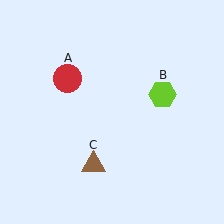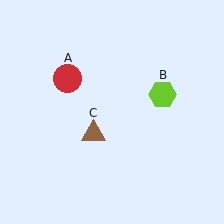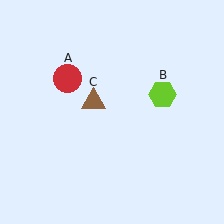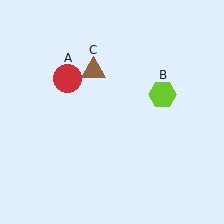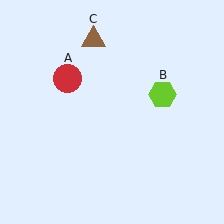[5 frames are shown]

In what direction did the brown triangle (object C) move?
The brown triangle (object C) moved up.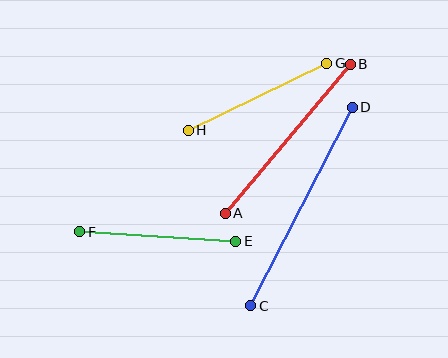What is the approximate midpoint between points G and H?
The midpoint is at approximately (257, 97) pixels.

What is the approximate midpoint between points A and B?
The midpoint is at approximately (288, 139) pixels.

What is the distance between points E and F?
The distance is approximately 156 pixels.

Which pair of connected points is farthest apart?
Points C and D are farthest apart.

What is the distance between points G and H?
The distance is approximately 154 pixels.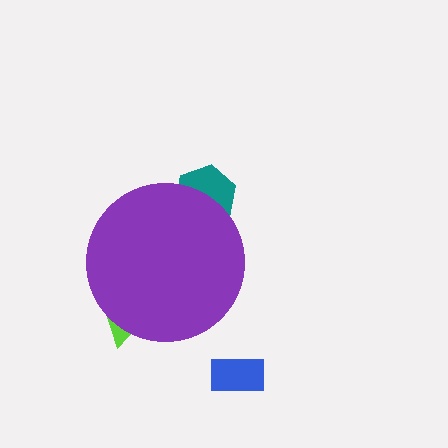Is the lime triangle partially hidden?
Yes, the lime triangle is partially hidden behind the purple circle.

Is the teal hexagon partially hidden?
Yes, the teal hexagon is partially hidden behind the purple circle.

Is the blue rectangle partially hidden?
No, the blue rectangle is fully visible.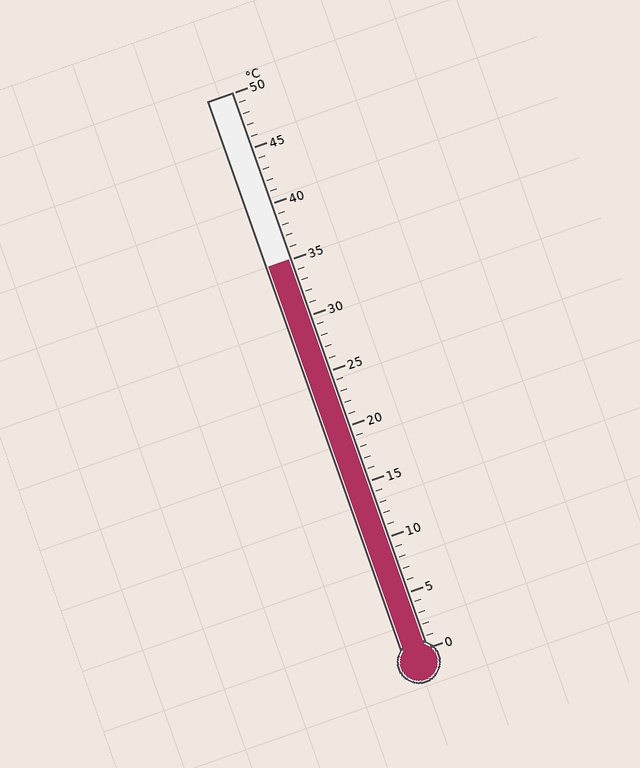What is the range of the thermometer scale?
The thermometer scale ranges from 0°C to 50°C.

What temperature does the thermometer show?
The thermometer shows approximately 35°C.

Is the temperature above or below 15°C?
The temperature is above 15°C.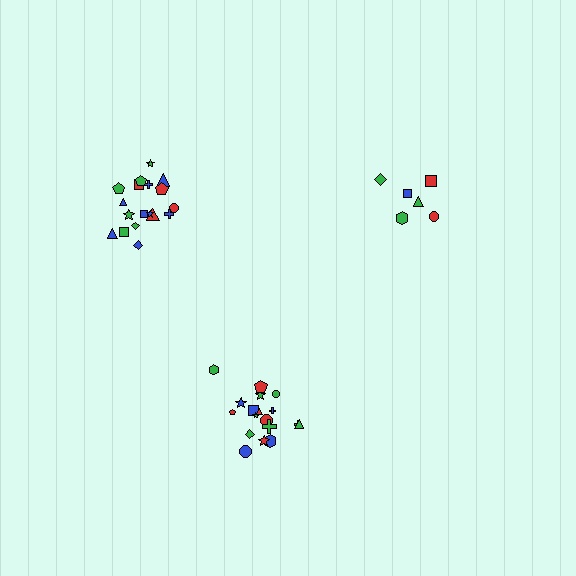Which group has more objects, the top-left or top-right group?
The top-left group.